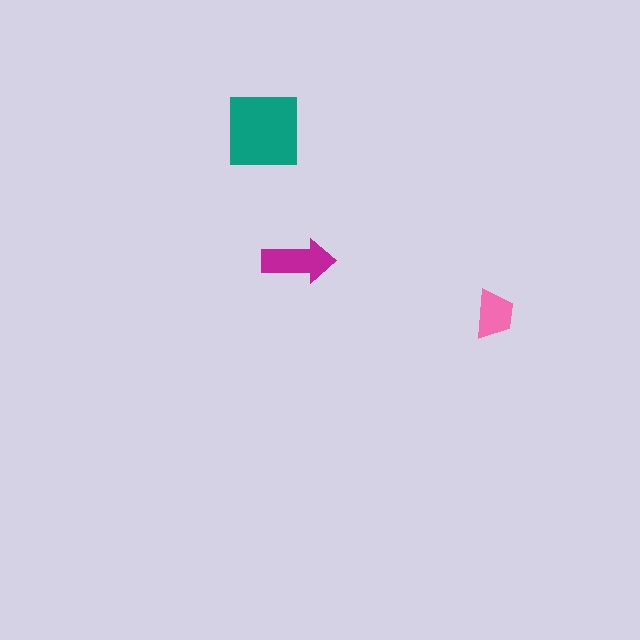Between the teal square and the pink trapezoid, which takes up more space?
The teal square.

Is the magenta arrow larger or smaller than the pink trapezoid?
Larger.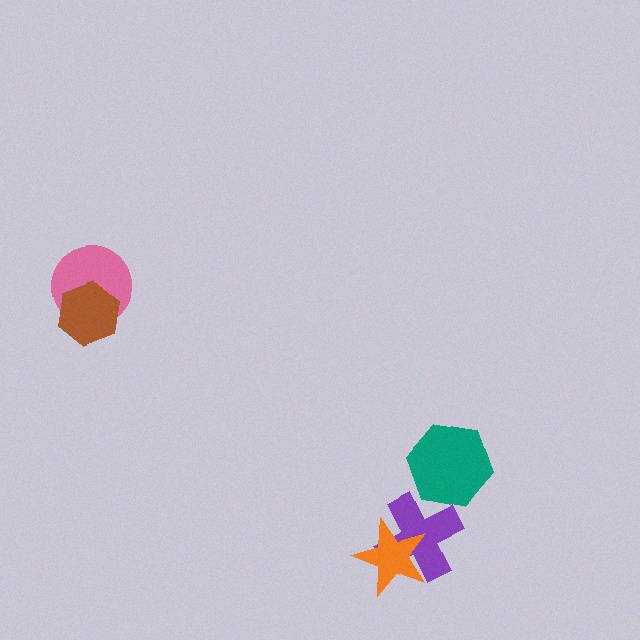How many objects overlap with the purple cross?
2 objects overlap with the purple cross.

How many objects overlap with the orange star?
1 object overlaps with the orange star.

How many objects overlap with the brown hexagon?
1 object overlaps with the brown hexagon.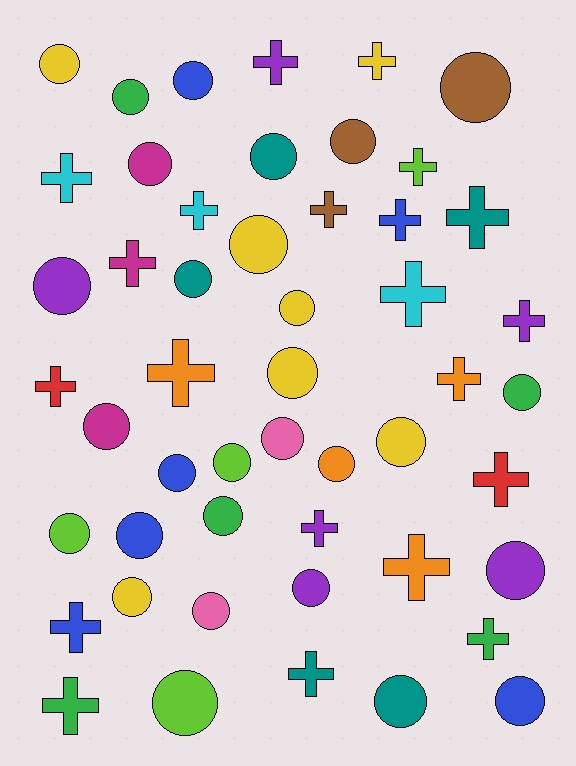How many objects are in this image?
There are 50 objects.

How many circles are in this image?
There are 29 circles.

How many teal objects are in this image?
There are 5 teal objects.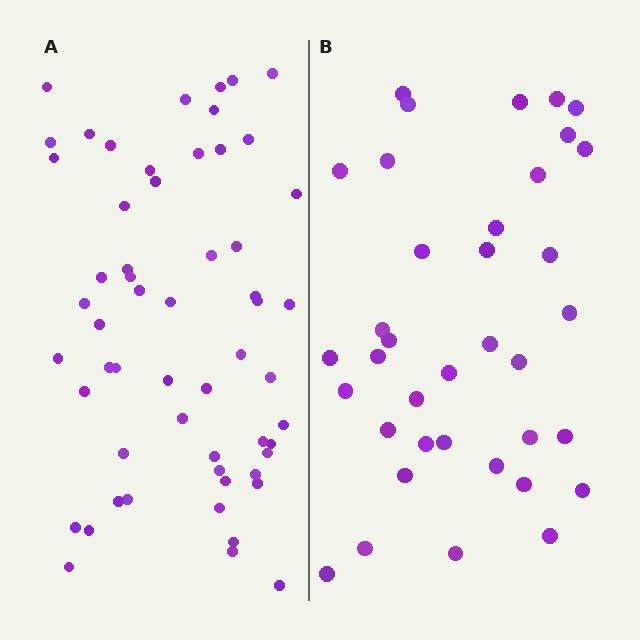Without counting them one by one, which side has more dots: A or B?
Region A (the left region) has more dots.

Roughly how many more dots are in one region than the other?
Region A has approximately 20 more dots than region B.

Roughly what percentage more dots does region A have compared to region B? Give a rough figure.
About 55% more.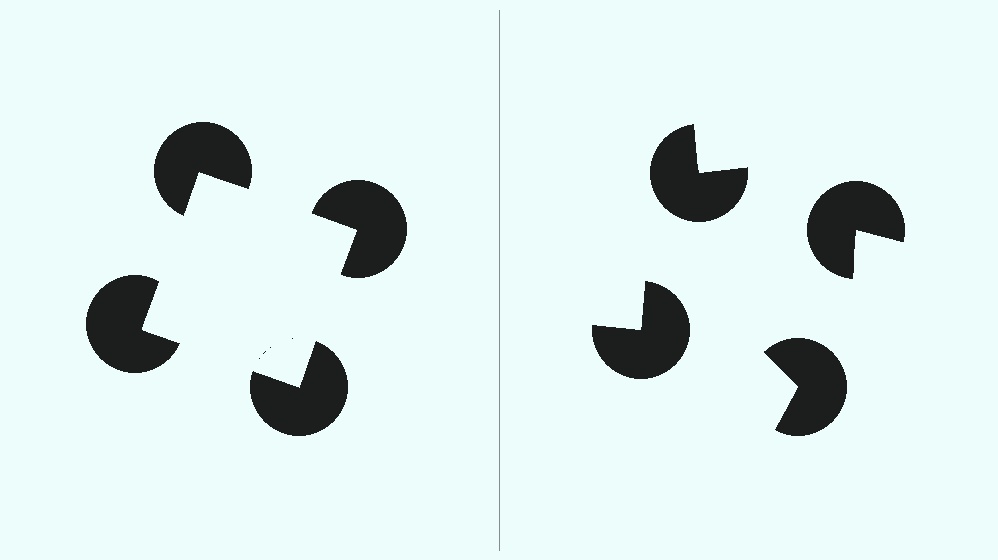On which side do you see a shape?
An illusory square appears on the left side. On the right side the wedge cuts are rotated, so no coherent shape forms.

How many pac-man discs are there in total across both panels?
8 — 4 on each side.